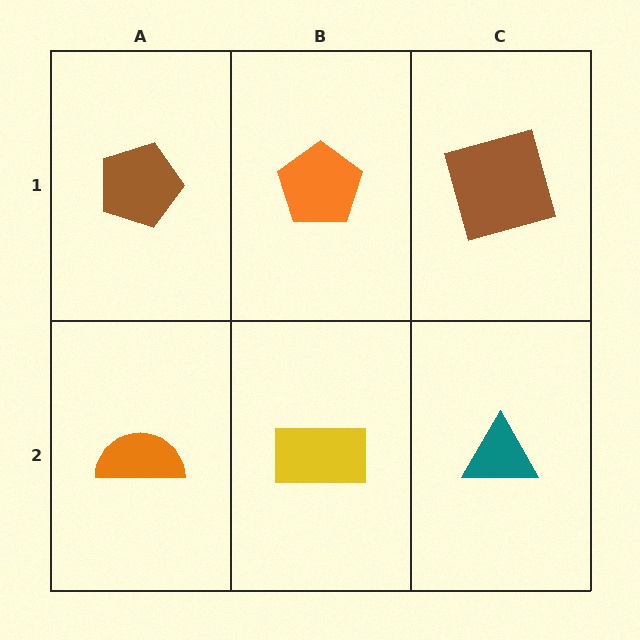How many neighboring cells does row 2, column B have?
3.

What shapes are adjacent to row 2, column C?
A brown square (row 1, column C), a yellow rectangle (row 2, column B).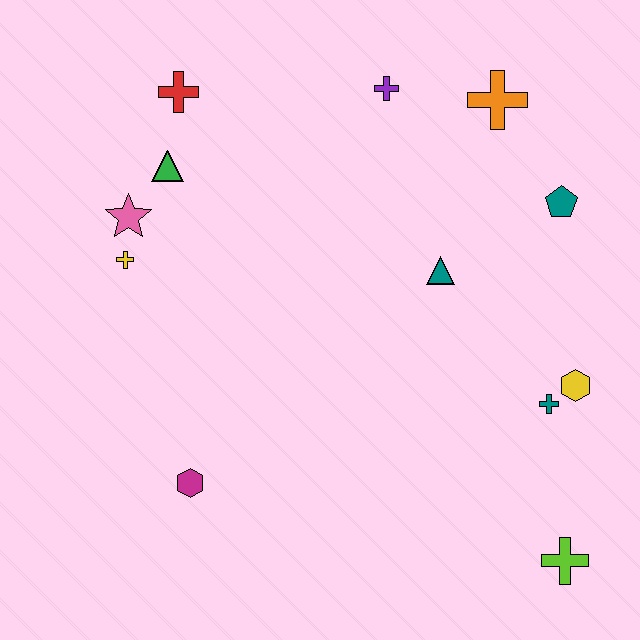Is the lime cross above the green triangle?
No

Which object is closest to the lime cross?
The teal cross is closest to the lime cross.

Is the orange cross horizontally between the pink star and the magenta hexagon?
No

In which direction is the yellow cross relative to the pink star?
The yellow cross is below the pink star.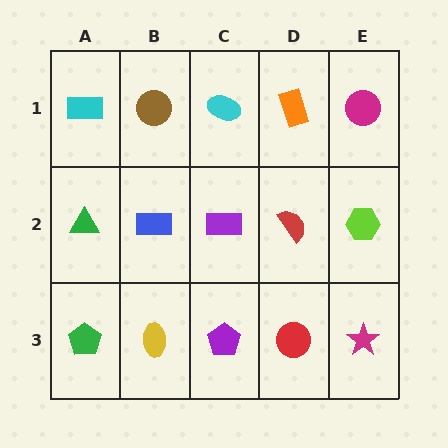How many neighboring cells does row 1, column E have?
2.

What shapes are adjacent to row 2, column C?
A cyan ellipse (row 1, column C), a purple pentagon (row 3, column C), a blue rectangle (row 2, column B), a red semicircle (row 2, column D).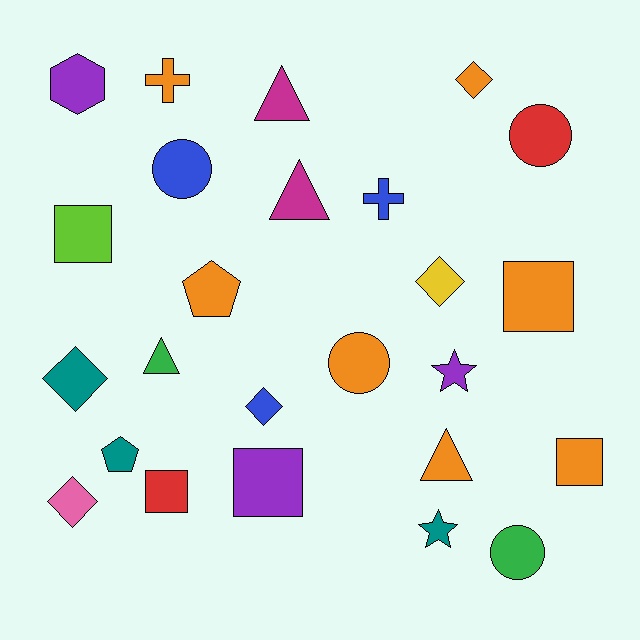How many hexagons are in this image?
There is 1 hexagon.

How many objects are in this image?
There are 25 objects.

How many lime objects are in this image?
There is 1 lime object.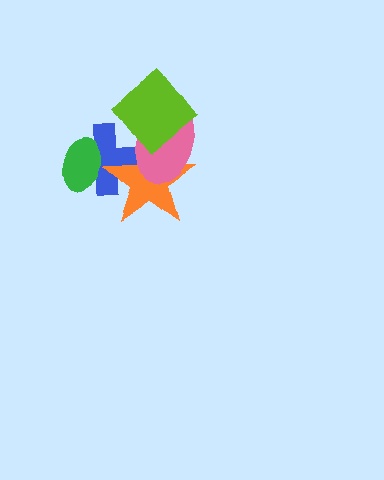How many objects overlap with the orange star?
3 objects overlap with the orange star.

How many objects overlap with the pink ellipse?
3 objects overlap with the pink ellipse.